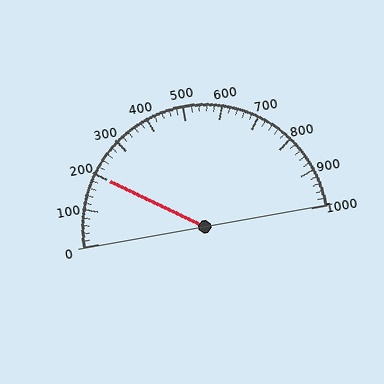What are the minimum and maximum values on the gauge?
The gauge ranges from 0 to 1000.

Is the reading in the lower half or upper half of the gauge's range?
The reading is in the lower half of the range (0 to 1000).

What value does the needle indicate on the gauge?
The needle indicates approximately 200.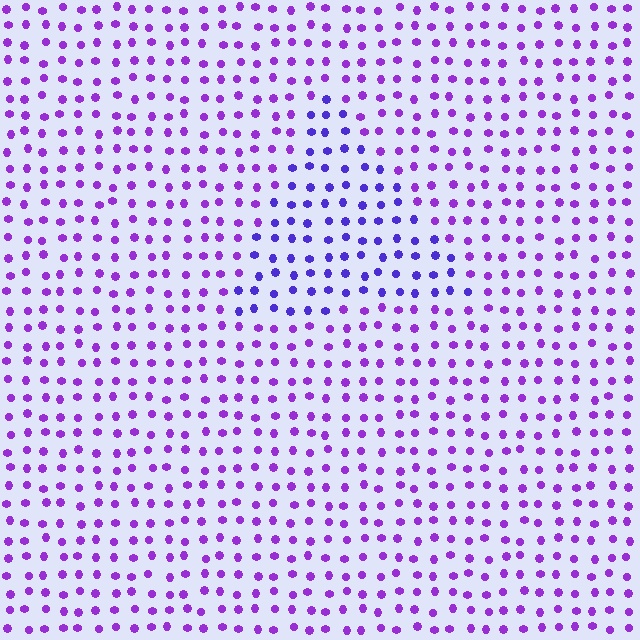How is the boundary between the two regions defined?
The boundary is defined purely by a slight shift in hue (about 28 degrees). Spacing, size, and orientation are identical on both sides.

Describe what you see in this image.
The image is filled with small purple elements in a uniform arrangement. A triangle-shaped region is visible where the elements are tinted to a slightly different hue, forming a subtle color boundary.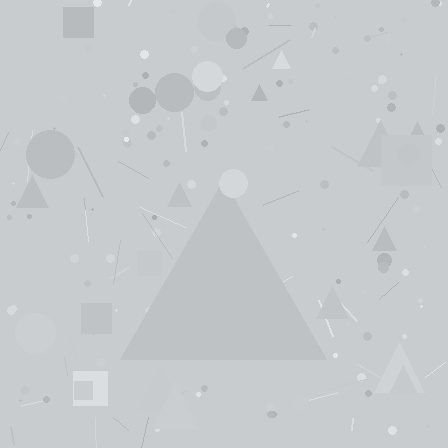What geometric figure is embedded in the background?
A triangle is embedded in the background.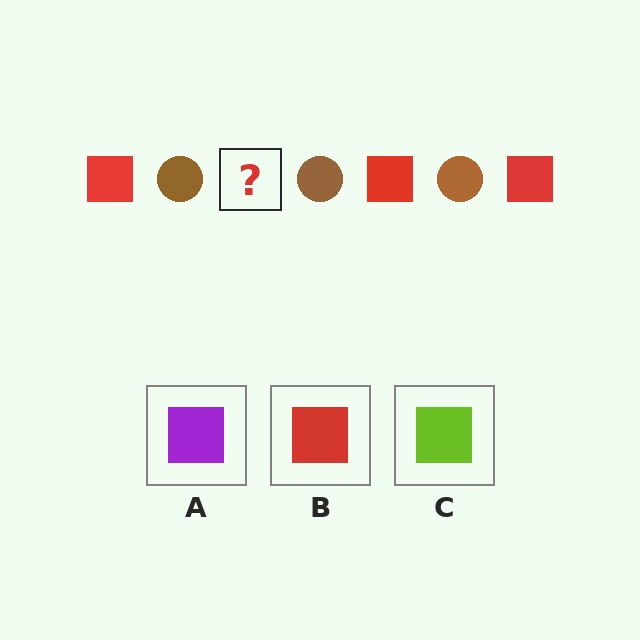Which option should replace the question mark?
Option B.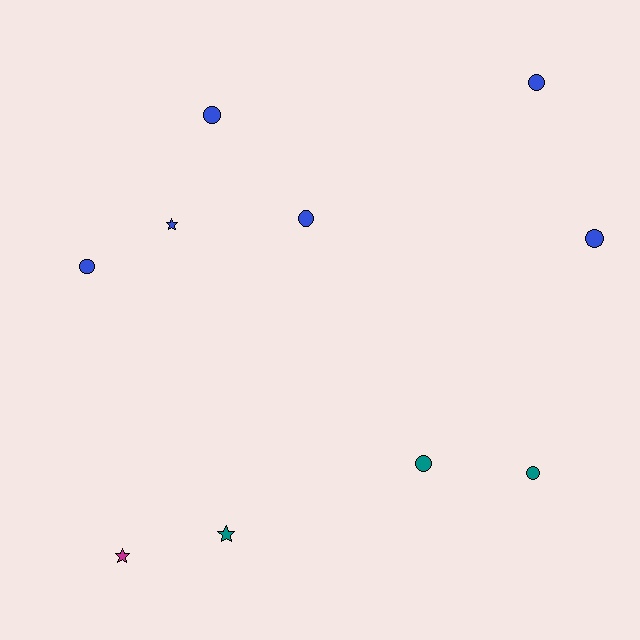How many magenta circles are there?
There are no magenta circles.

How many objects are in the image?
There are 10 objects.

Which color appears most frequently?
Blue, with 6 objects.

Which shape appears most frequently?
Circle, with 7 objects.